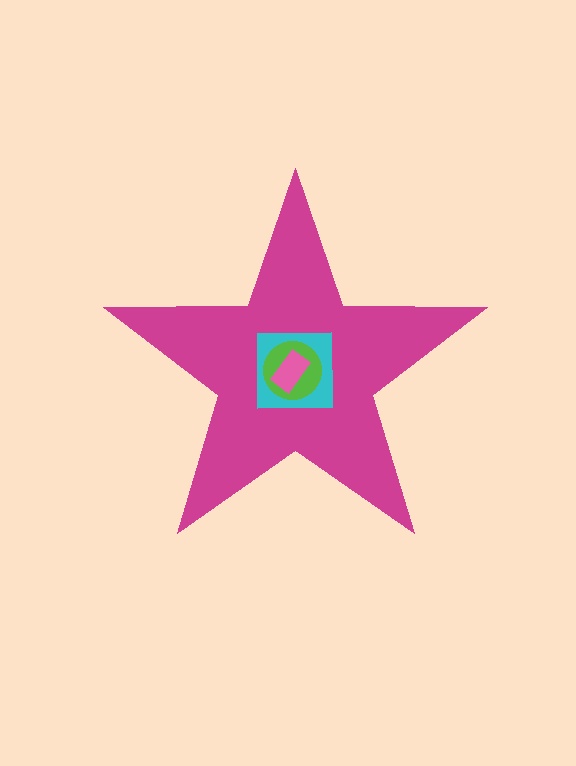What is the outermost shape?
The magenta star.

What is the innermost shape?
The pink rectangle.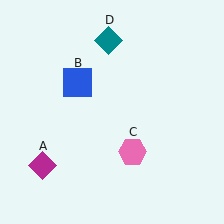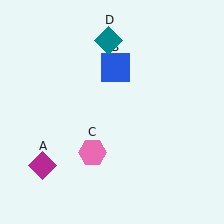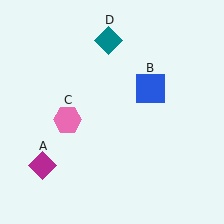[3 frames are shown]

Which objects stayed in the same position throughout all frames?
Magenta diamond (object A) and teal diamond (object D) remained stationary.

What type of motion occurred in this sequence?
The blue square (object B), pink hexagon (object C) rotated clockwise around the center of the scene.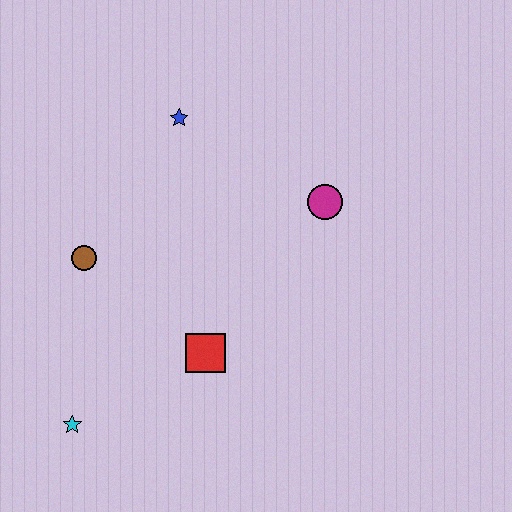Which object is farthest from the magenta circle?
The cyan star is farthest from the magenta circle.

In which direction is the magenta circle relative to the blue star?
The magenta circle is to the right of the blue star.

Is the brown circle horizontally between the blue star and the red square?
No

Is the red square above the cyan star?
Yes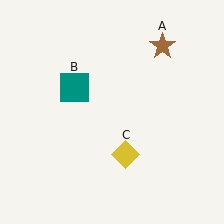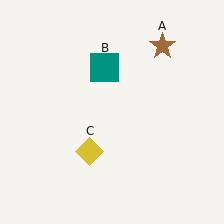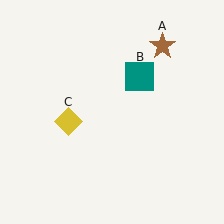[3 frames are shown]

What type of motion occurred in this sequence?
The teal square (object B), yellow diamond (object C) rotated clockwise around the center of the scene.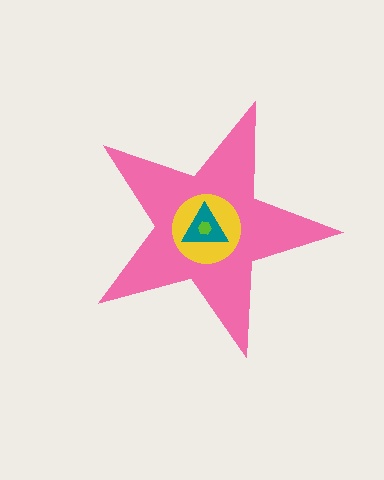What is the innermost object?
The lime hexagon.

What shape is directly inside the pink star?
The yellow circle.